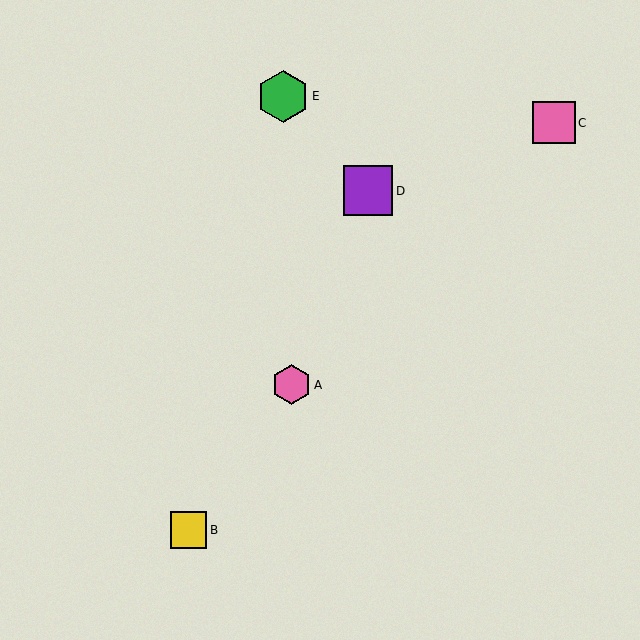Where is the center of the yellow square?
The center of the yellow square is at (189, 530).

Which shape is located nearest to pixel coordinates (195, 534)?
The yellow square (labeled B) at (189, 530) is nearest to that location.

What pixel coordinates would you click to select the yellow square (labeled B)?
Click at (189, 530) to select the yellow square B.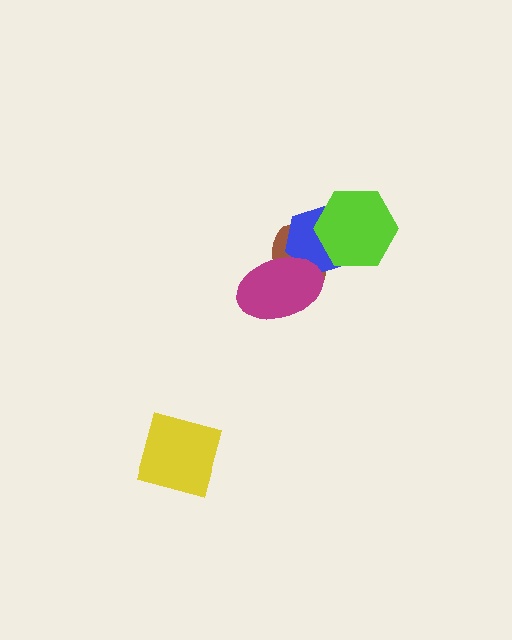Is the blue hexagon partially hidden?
Yes, it is partially covered by another shape.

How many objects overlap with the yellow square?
0 objects overlap with the yellow square.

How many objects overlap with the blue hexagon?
3 objects overlap with the blue hexagon.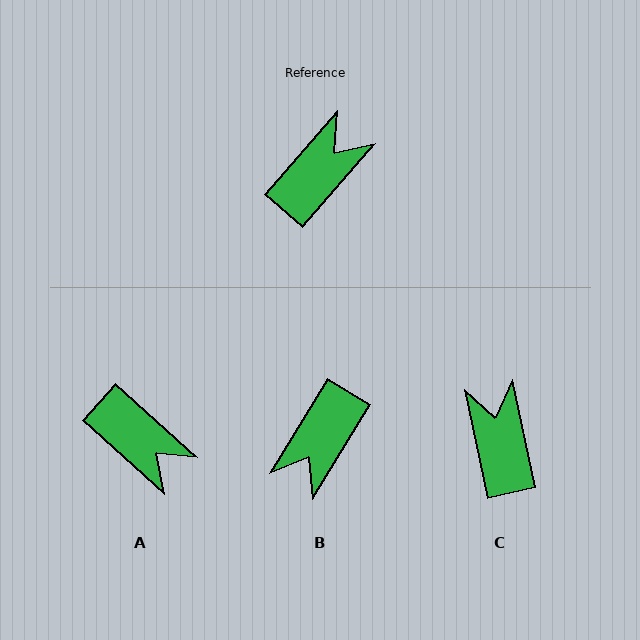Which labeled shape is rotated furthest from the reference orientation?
B, about 170 degrees away.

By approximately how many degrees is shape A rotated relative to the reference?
Approximately 91 degrees clockwise.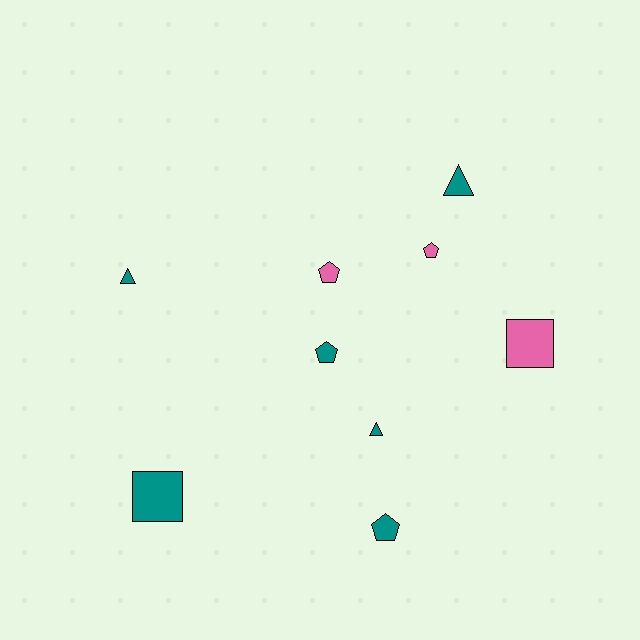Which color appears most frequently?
Teal, with 6 objects.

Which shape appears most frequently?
Pentagon, with 4 objects.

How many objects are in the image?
There are 9 objects.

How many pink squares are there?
There is 1 pink square.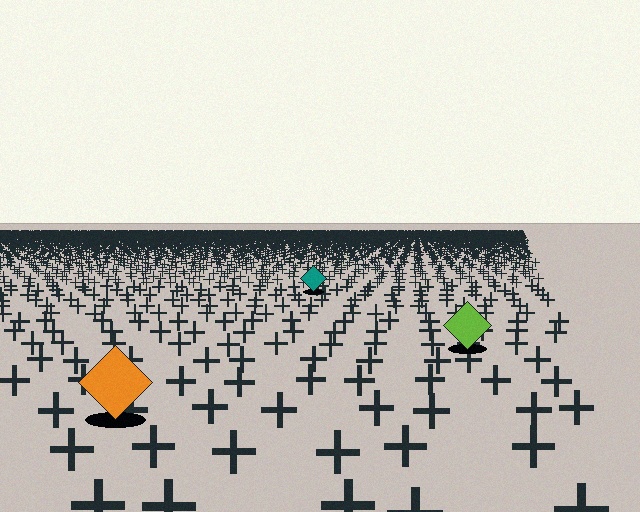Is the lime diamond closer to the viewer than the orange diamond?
No. The orange diamond is closer — you can tell from the texture gradient: the ground texture is coarser near it.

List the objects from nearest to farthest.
From nearest to farthest: the orange diamond, the lime diamond, the teal diamond.